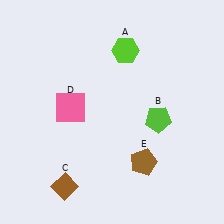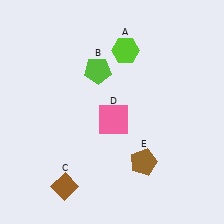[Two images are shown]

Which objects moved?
The objects that moved are: the lime pentagon (B), the pink square (D).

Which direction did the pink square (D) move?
The pink square (D) moved right.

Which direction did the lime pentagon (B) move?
The lime pentagon (B) moved left.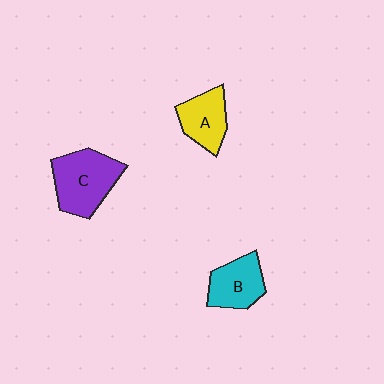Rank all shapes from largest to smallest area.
From largest to smallest: C (purple), B (cyan), A (yellow).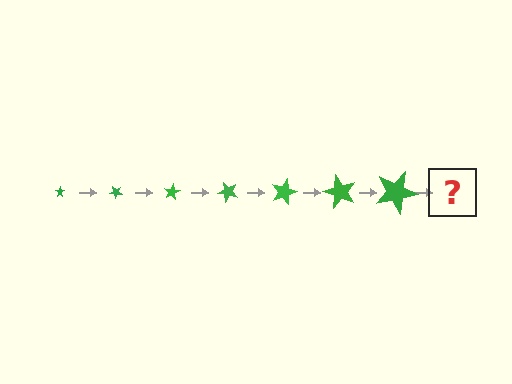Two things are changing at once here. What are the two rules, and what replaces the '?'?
The two rules are that the star grows larger each step and it rotates 40 degrees each step. The '?' should be a star, larger than the previous one and rotated 280 degrees from the start.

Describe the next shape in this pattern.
It should be a star, larger than the previous one and rotated 280 degrees from the start.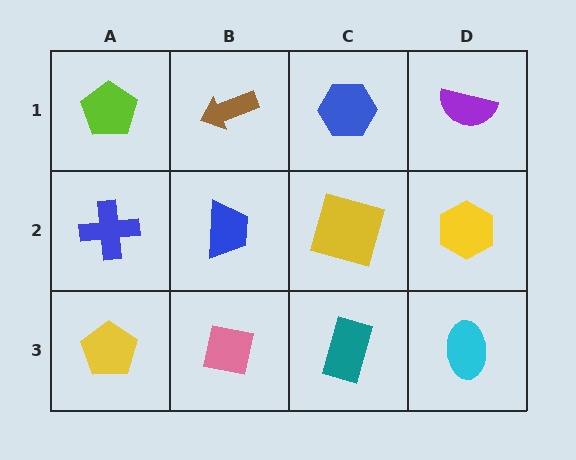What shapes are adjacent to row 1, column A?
A blue cross (row 2, column A), a brown arrow (row 1, column B).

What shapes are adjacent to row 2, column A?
A lime pentagon (row 1, column A), a yellow pentagon (row 3, column A), a blue trapezoid (row 2, column B).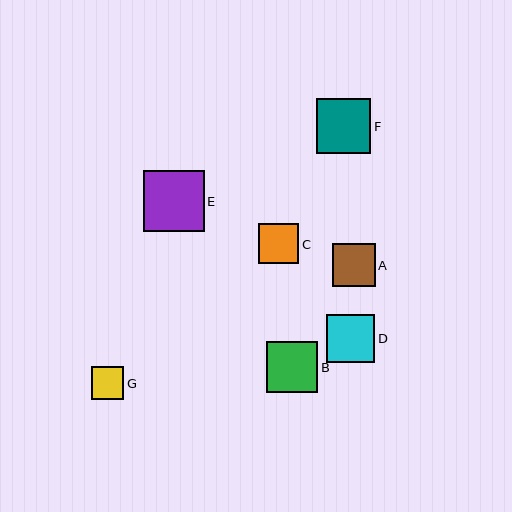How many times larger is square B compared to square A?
Square B is approximately 1.2 times the size of square A.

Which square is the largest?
Square E is the largest with a size of approximately 61 pixels.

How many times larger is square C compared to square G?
Square C is approximately 1.2 times the size of square G.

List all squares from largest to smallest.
From largest to smallest: E, F, B, D, A, C, G.